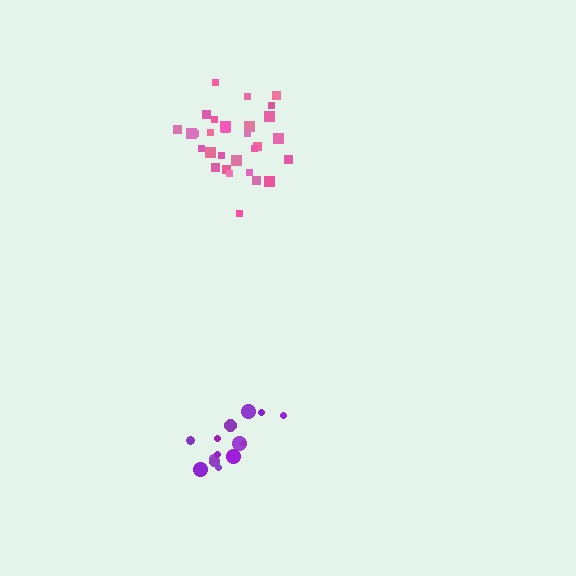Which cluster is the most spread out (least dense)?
Purple.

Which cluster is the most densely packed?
Pink.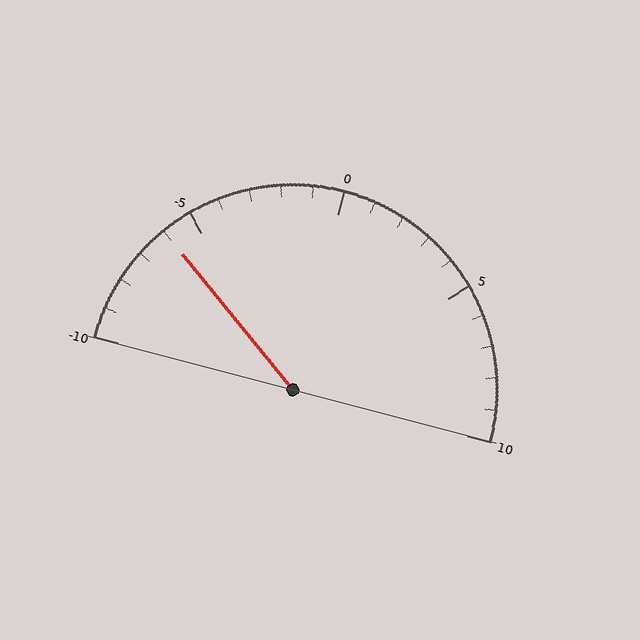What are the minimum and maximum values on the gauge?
The gauge ranges from -10 to 10.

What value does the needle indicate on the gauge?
The needle indicates approximately -6.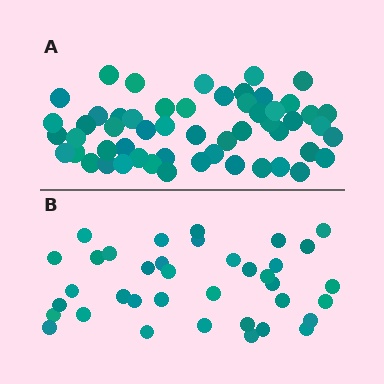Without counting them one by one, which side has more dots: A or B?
Region A (the top region) has more dots.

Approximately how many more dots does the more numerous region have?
Region A has approximately 15 more dots than region B.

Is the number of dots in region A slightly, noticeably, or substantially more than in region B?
Region A has substantially more. The ratio is roughly 1.5 to 1.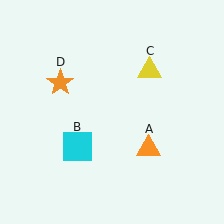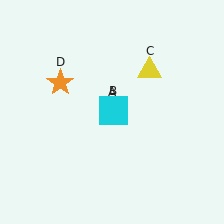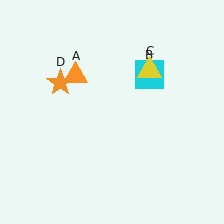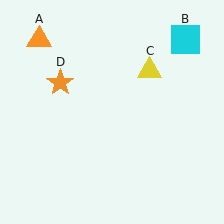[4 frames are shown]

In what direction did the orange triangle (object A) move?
The orange triangle (object A) moved up and to the left.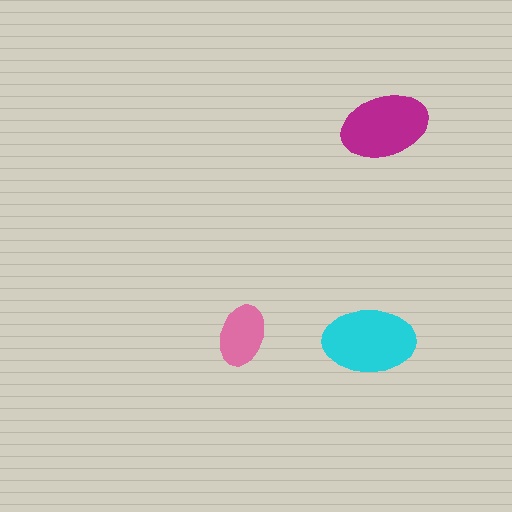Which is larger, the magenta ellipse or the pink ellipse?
The magenta one.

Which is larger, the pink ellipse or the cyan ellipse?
The cyan one.